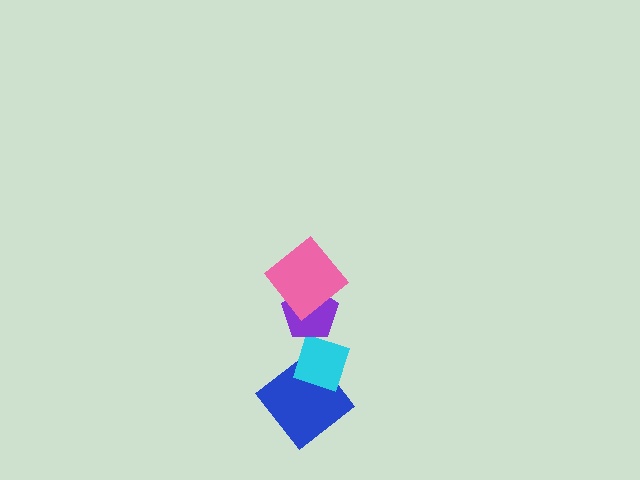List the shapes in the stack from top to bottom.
From top to bottom: the pink diamond, the purple pentagon, the cyan diamond, the blue diamond.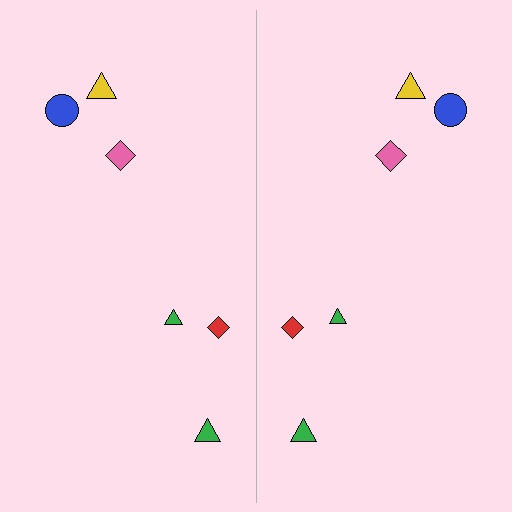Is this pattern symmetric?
Yes, this pattern has bilateral (reflection) symmetry.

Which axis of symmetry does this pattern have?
The pattern has a vertical axis of symmetry running through the center of the image.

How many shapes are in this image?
There are 12 shapes in this image.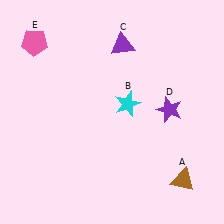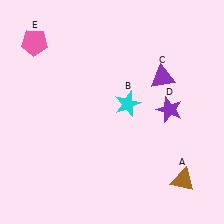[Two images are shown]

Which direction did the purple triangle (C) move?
The purple triangle (C) moved right.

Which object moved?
The purple triangle (C) moved right.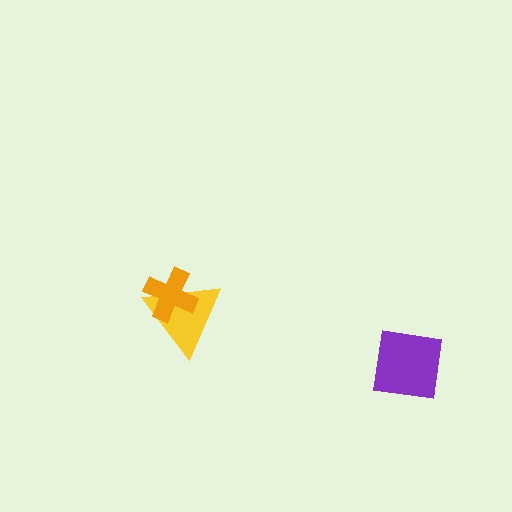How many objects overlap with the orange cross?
1 object overlaps with the orange cross.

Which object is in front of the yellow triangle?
The orange cross is in front of the yellow triangle.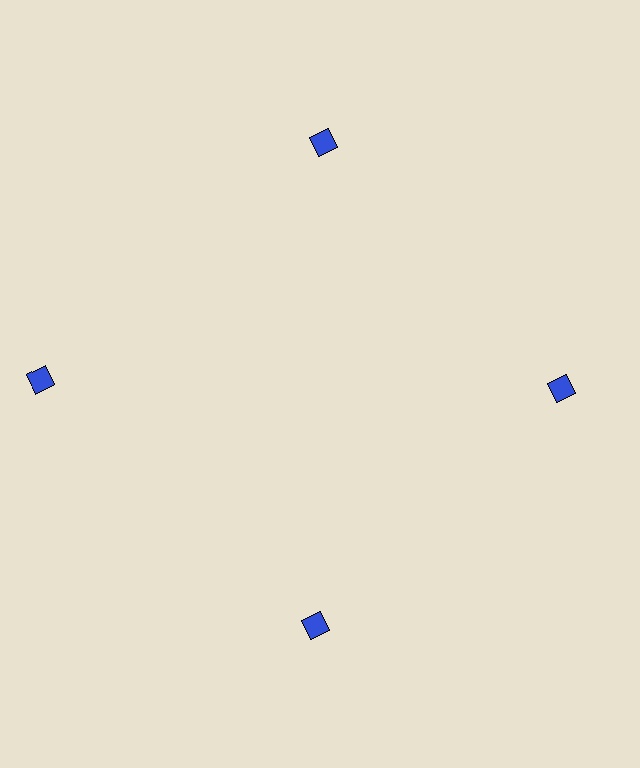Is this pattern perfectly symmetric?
No. The 4 blue squares are arranged in a ring, but one element near the 9 o'clock position is pushed outward from the center, breaking the 4-fold rotational symmetry.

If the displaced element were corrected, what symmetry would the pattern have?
It would have 4-fold rotational symmetry — the pattern would map onto itself every 90 degrees.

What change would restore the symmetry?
The symmetry would be restored by moving it inward, back onto the ring so that all 4 squares sit at equal angles and equal distance from the center.